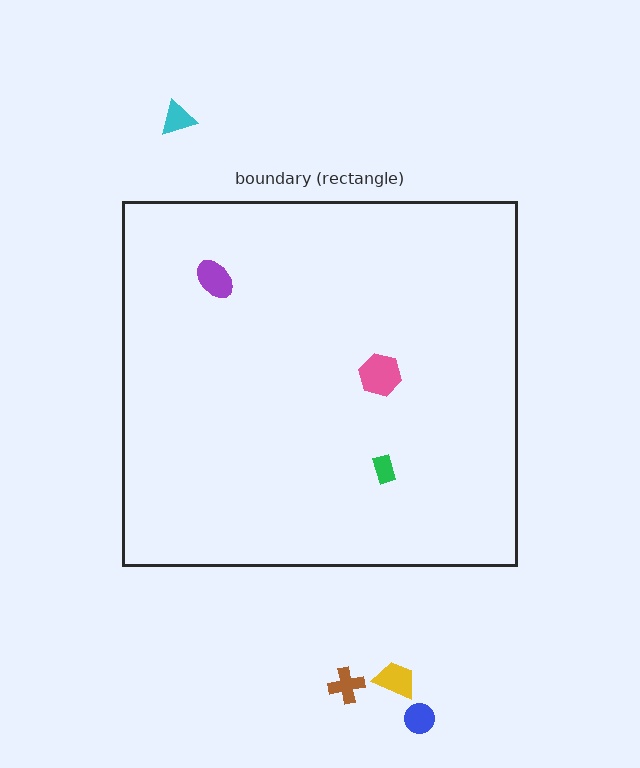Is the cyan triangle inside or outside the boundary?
Outside.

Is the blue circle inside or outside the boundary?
Outside.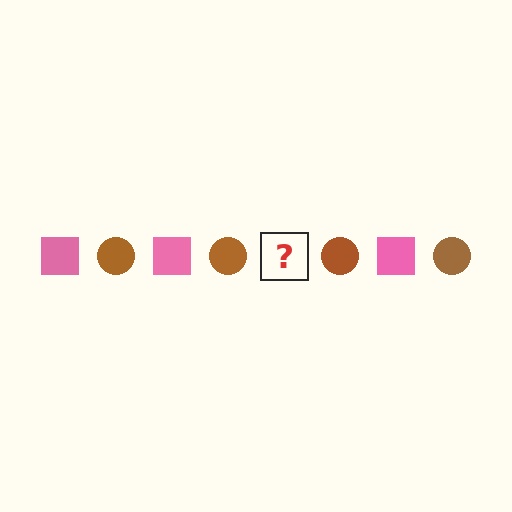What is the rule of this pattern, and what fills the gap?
The rule is that the pattern alternates between pink square and brown circle. The gap should be filled with a pink square.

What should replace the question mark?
The question mark should be replaced with a pink square.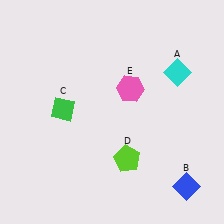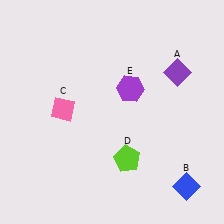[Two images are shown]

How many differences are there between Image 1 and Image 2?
There are 3 differences between the two images.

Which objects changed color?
A changed from cyan to purple. C changed from green to pink. E changed from pink to purple.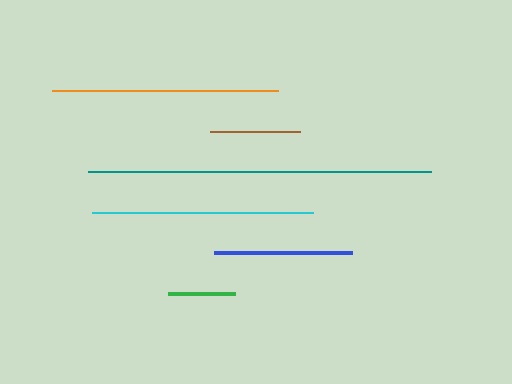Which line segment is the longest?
The teal line is the longest at approximately 343 pixels.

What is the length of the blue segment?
The blue segment is approximately 139 pixels long.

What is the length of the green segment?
The green segment is approximately 67 pixels long.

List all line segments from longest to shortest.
From longest to shortest: teal, orange, cyan, blue, brown, green.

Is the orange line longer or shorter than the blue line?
The orange line is longer than the blue line.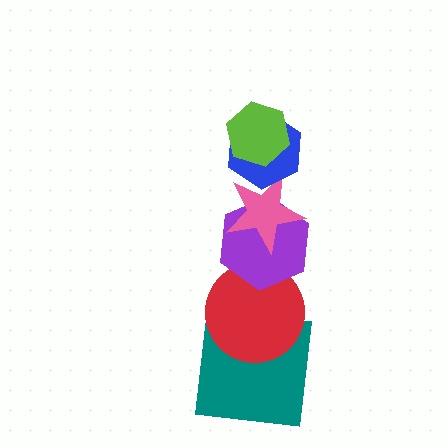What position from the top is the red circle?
The red circle is 5th from the top.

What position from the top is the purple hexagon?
The purple hexagon is 4th from the top.